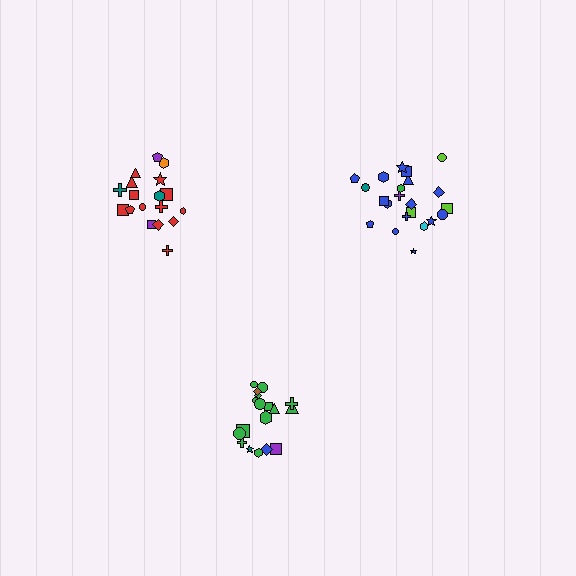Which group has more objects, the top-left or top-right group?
The top-right group.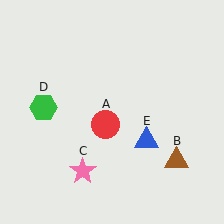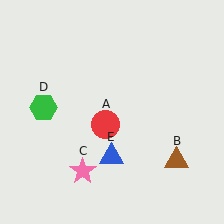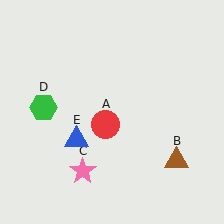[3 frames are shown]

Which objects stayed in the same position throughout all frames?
Red circle (object A) and brown triangle (object B) and pink star (object C) and green hexagon (object D) remained stationary.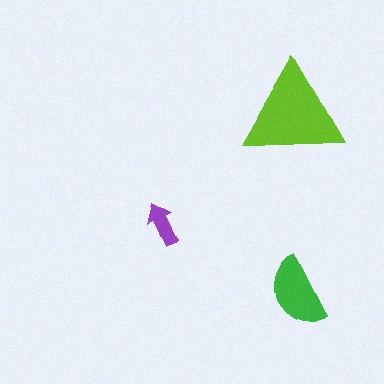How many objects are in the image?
There are 3 objects in the image.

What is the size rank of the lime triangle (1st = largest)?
1st.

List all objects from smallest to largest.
The purple arrow, the green semicircle, the lime triangle.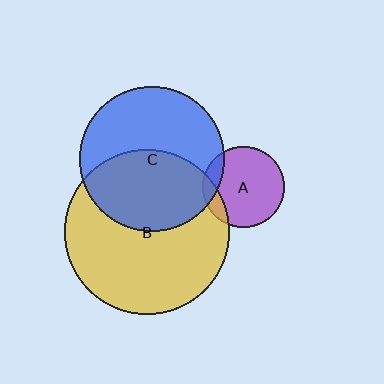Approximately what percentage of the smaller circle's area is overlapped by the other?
Approximately 15%.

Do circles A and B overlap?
Yes.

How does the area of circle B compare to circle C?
Approximately 1.3 times.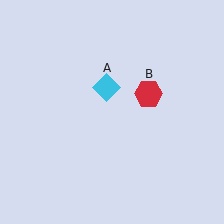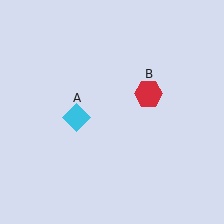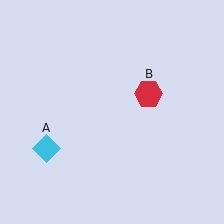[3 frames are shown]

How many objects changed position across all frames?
1 object changed position: cyan diamond (object A).